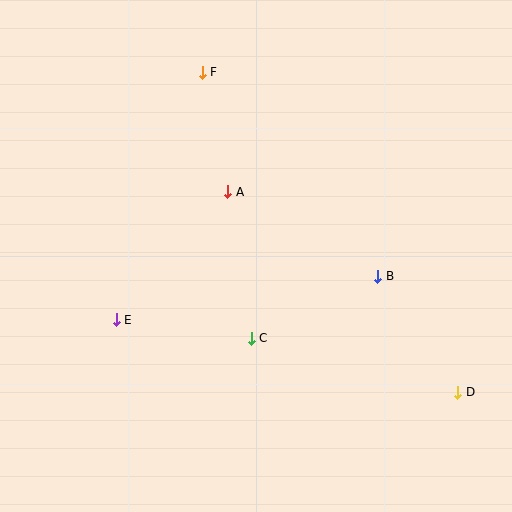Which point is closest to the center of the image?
Point A at (228, 192) is closest to the center.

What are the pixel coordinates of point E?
Point E is at (116, 320).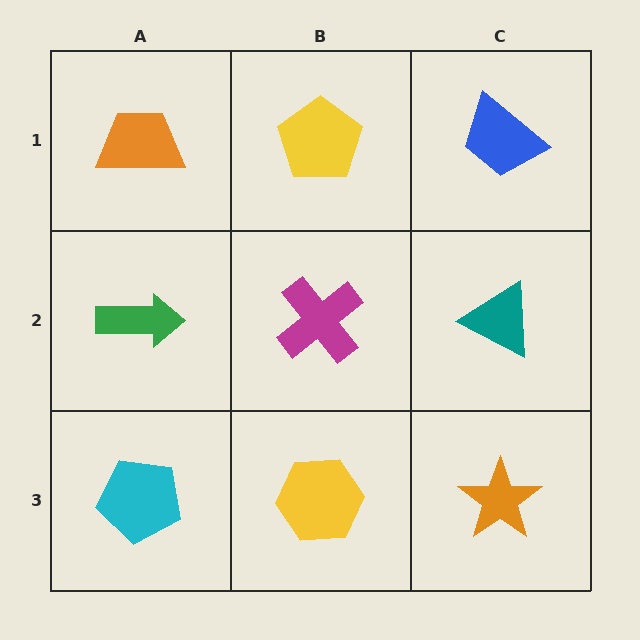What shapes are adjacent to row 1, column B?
A magenta cross (row 2, column B), an orange trapezoid (row 1, column A), a blue trapezoid (row 1, column C).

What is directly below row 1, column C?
A teal triangle.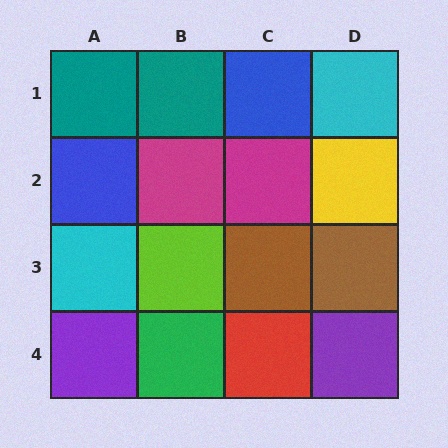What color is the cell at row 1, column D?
Cyan.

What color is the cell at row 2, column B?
Magenta.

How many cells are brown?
2 cells are brown.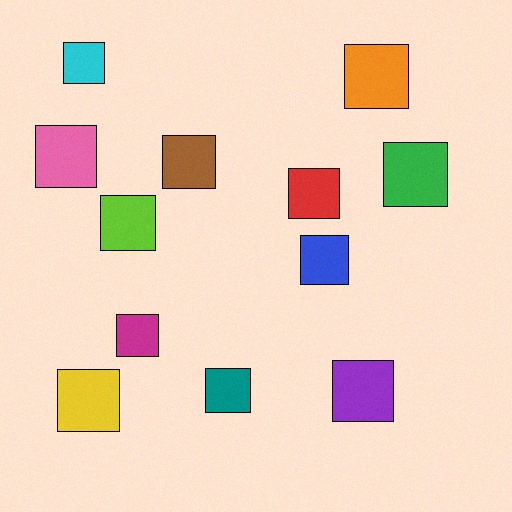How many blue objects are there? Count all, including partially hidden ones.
There is 1 blue object.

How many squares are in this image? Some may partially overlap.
There are 12 squares.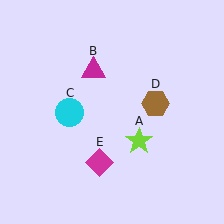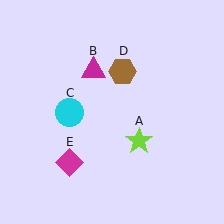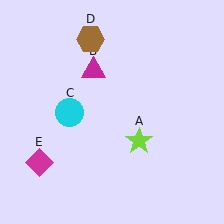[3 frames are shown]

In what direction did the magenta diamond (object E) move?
The magenta diamond (object E) moved left.